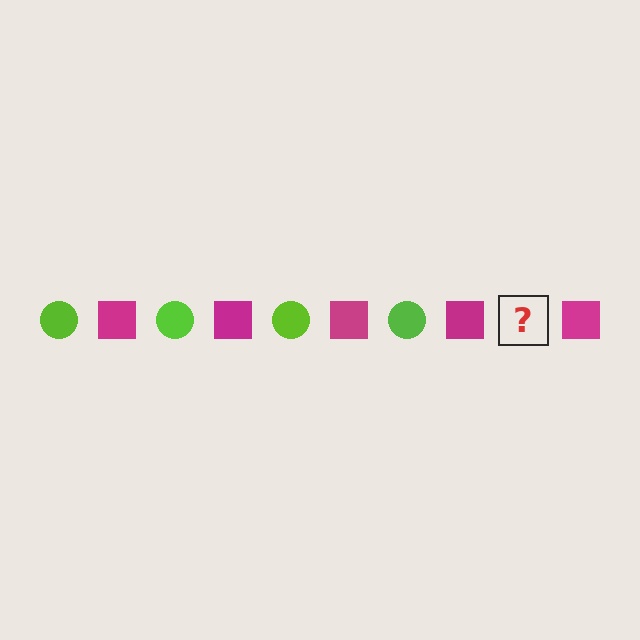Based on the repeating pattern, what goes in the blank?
The blank should be a lime circle.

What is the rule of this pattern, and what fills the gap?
The rule is that the pattern alternates between lime circle and magenta square. The gap should be filled with a lime circle.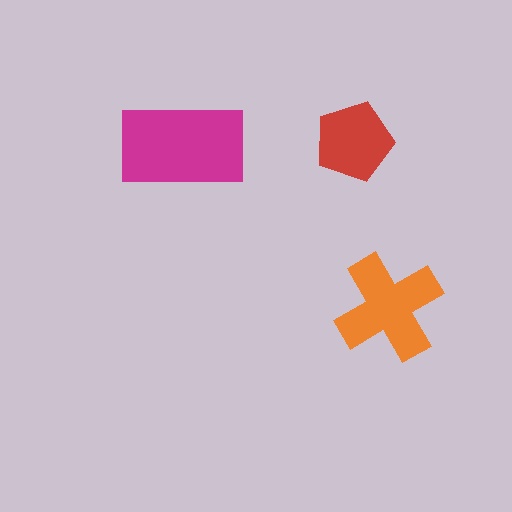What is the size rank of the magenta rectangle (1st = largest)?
1st.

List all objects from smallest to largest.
The red pentagon, the orange cross, the magenta rectangle.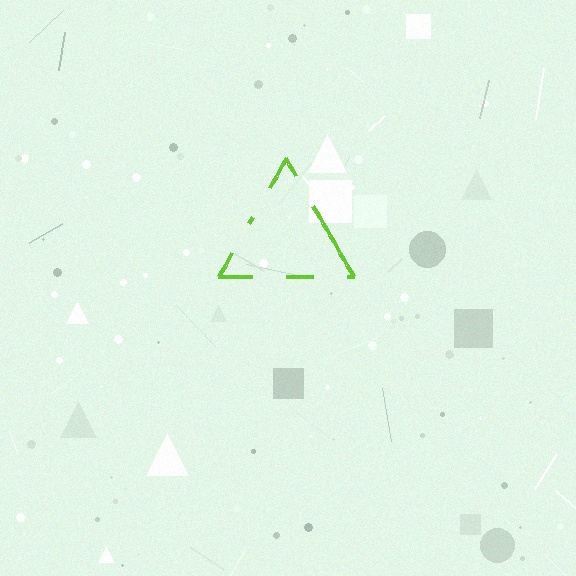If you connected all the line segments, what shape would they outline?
They would outline a triangle.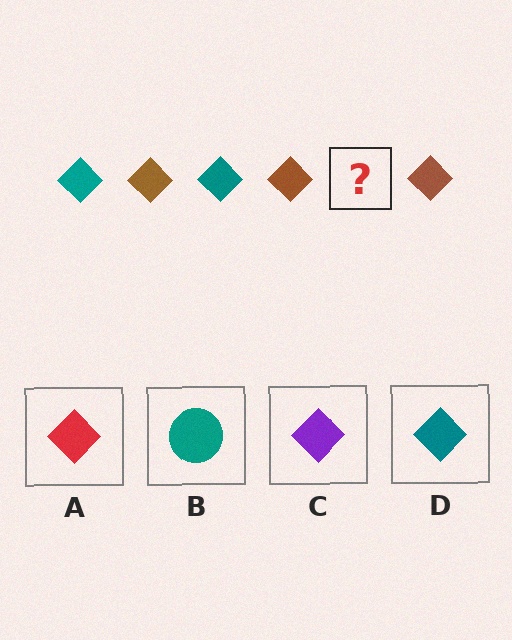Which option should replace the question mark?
Option D.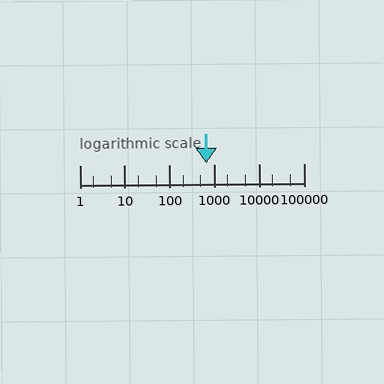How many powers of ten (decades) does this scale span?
The scale spans 5 decades, from 1 to 100000.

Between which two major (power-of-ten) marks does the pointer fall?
The pointer is between 100 and 1000.